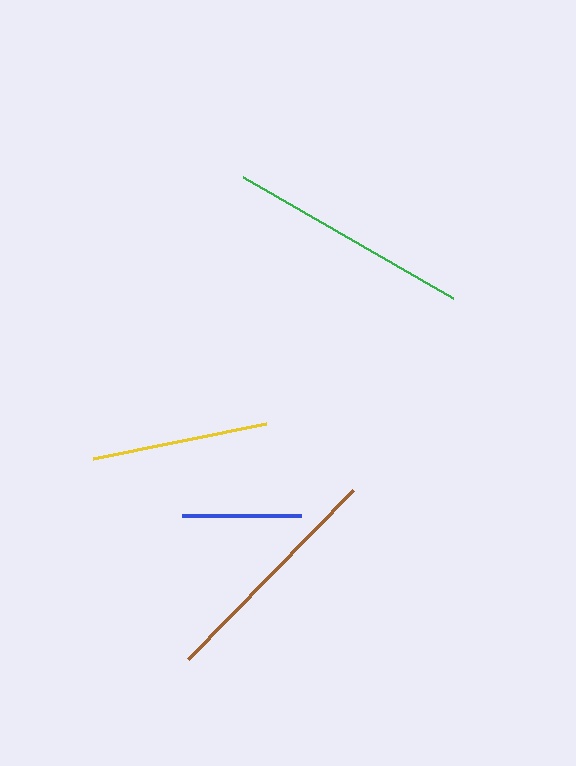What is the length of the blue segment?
The blue segment is approximately 119 pixels long.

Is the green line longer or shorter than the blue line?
The green line is longer than the blue line.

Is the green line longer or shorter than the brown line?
The green line is longer than the brown line.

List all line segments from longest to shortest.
From longest to shortest: green, brown, yellow, blue.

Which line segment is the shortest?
The blue line is the shortest at approximately 119 pixels.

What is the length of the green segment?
The green segment is approximately 242 pixels long.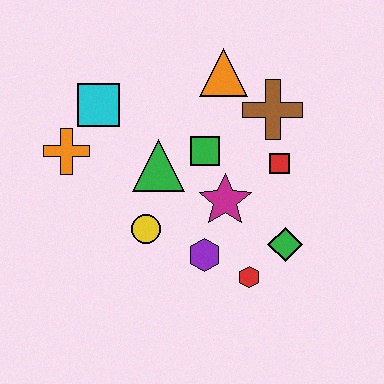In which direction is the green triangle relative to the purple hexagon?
The green triangle is above the purple hexagon.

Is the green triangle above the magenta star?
Yes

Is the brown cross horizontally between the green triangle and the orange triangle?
No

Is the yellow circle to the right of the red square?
No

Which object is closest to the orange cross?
The cyan square is closest to the orange cross.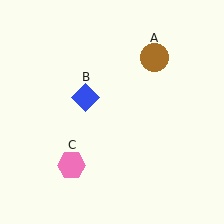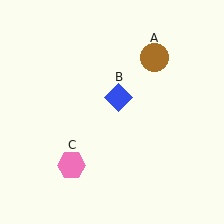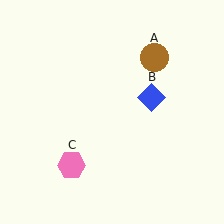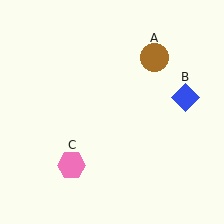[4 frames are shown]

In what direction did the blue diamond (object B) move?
The blue diamond (object B) moved right.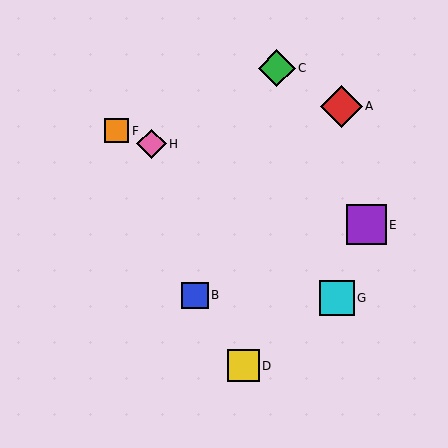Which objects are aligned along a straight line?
Objects E, F, H are aligned along a straight line.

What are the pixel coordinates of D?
Object D is at (244, 366).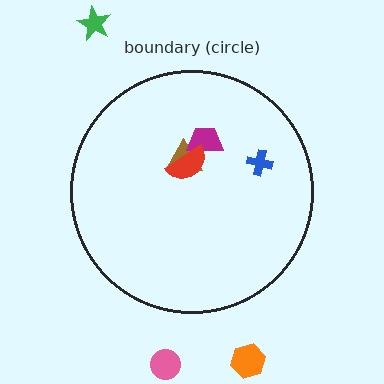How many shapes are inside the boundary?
4 inside, 3 outside.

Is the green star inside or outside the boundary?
Outside.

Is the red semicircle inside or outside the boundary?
Inside.